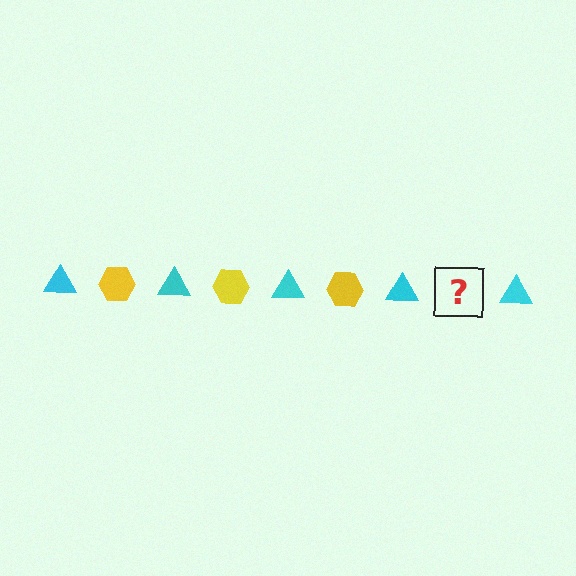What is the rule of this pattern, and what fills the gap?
The rule is that the pattern alternates between cyan triangle and yellow hexagon. The gap should be filled with a yellow hexagon.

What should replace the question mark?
The question mark should be replaced with a yellow hexagon.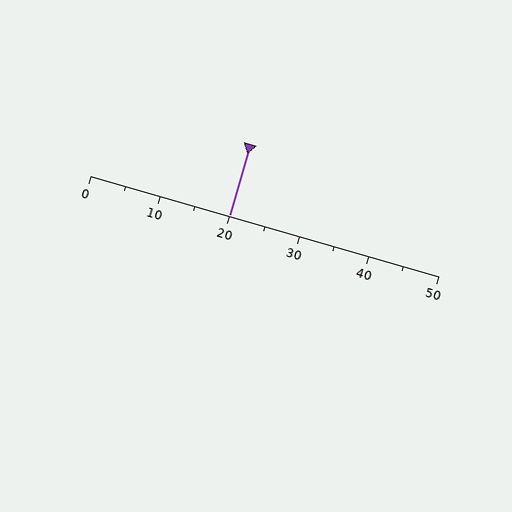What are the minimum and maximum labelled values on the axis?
The axis runs from 0 to 50.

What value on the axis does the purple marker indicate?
The marker indicates approximately 20.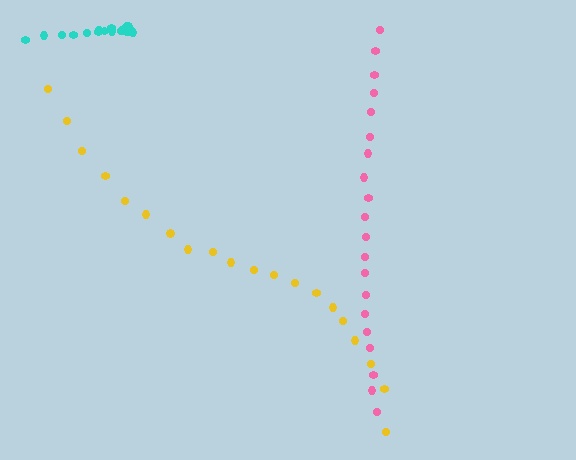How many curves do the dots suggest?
There are 3 distinct paths.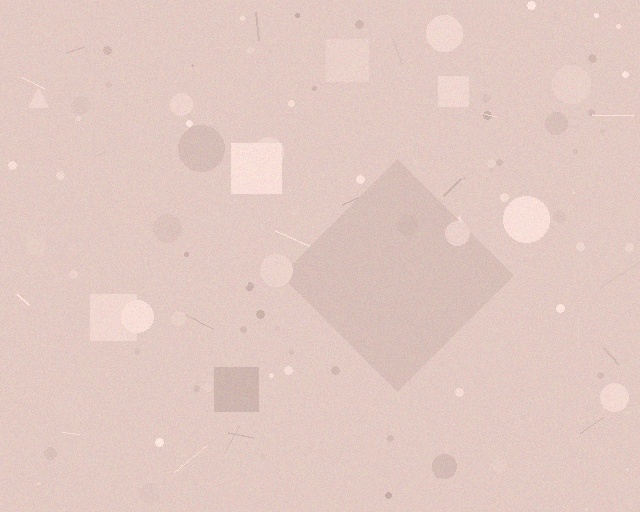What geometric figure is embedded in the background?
A diamond is embedded in the background.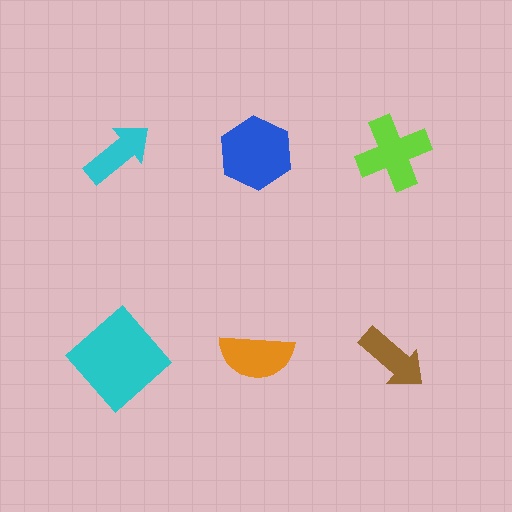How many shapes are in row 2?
3 shapes.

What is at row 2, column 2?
An orange semicircle.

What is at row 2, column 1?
A cyan diamond.